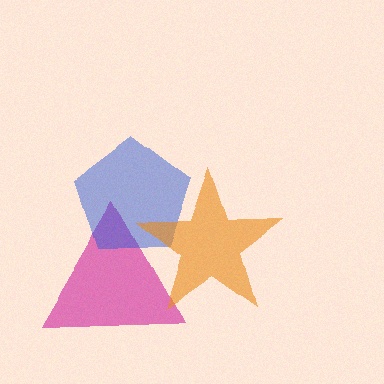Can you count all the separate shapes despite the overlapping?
Yes, there are 3 separate shapes.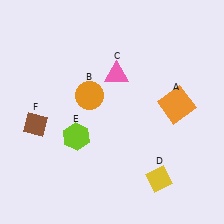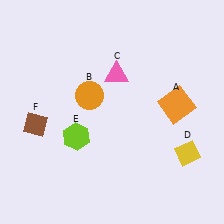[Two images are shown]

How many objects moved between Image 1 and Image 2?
1 object moved between the two images.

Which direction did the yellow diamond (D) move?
The yellow diamond (D) moved right.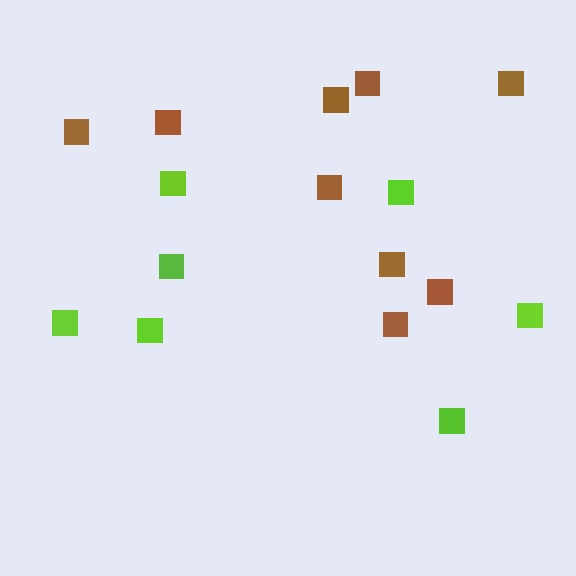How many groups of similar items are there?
There are 2 groups: one group of brown squares (9) and one group of lime squares (7).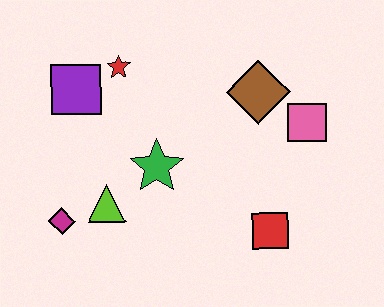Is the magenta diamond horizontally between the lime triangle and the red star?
No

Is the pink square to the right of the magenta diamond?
Yes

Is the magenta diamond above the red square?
Yes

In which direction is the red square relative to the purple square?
The red square is to the right of the purple square.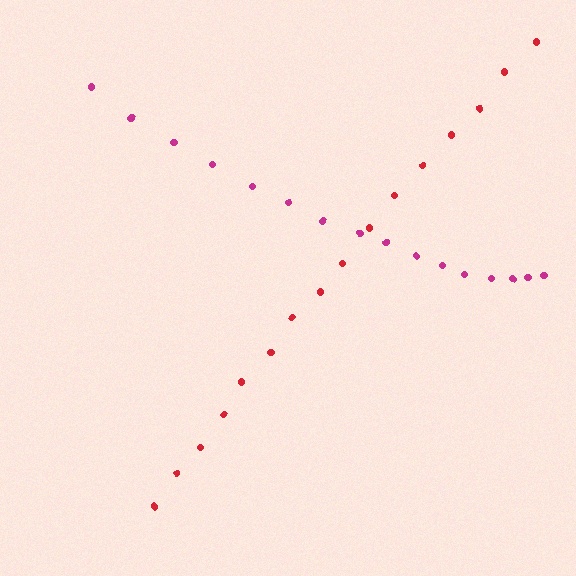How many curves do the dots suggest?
There are 2 distinct paths.